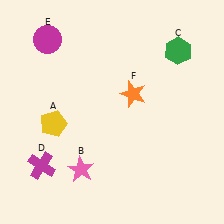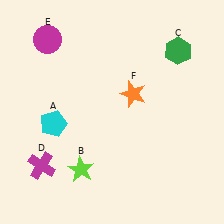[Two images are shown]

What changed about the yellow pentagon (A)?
In Image 1, A is yellow. In Image 2, it changed to cyan.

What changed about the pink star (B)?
In Image 1, B is pink. In Image 2, it changed to lime.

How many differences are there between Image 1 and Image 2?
There are 2 differences between the two images.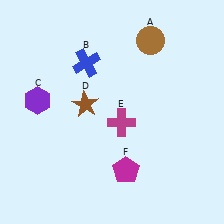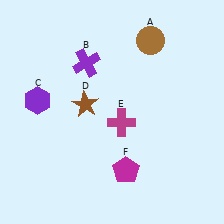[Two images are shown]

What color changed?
The cross (B) changed from blue in Image 1 to purple in Image 2.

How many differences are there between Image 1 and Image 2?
There is 1 difference between the two images.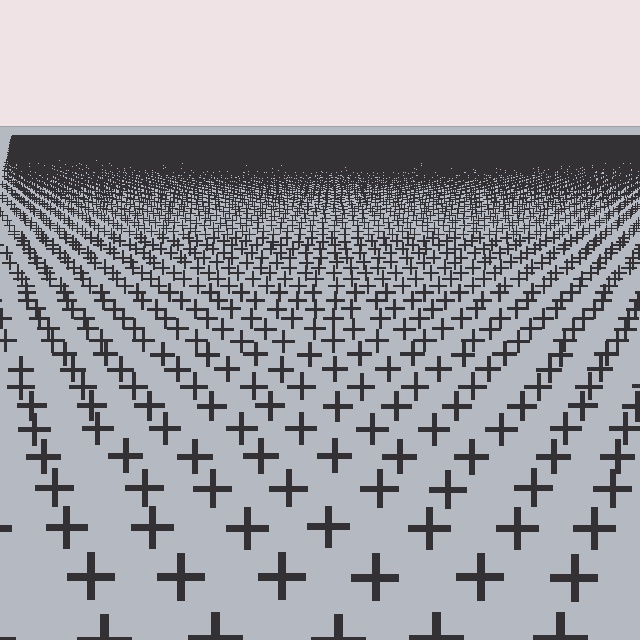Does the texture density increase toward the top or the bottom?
Density increases toward the top.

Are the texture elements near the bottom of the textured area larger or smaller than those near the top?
Larger. Near the bottom, elements are closer to the viewer and appear at a bigger on-screen size.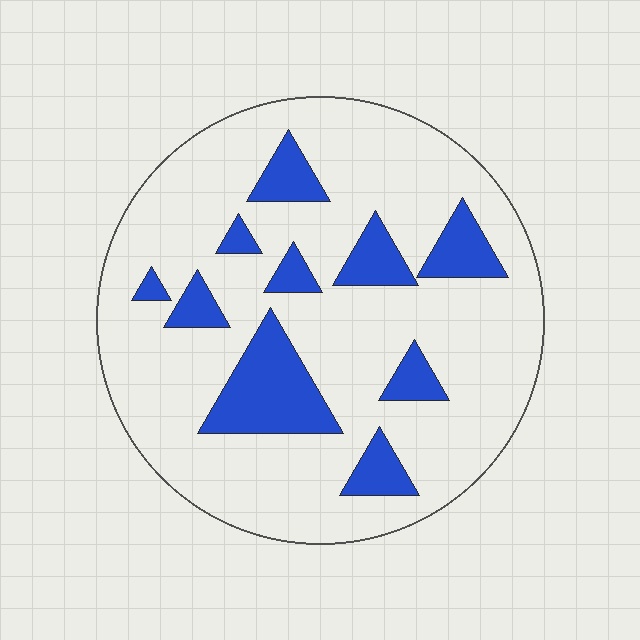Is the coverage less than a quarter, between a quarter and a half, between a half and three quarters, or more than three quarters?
Less than a quarter.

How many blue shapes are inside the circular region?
10.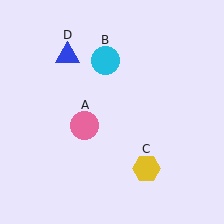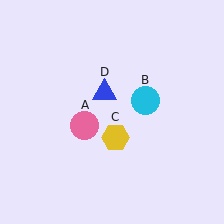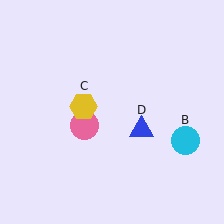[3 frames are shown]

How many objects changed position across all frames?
3 objects changed position: cyan circle (object B), yellow hexagon (object C), blue triangle (object D).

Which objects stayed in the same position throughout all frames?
Pink circle (object A) remained stationary.